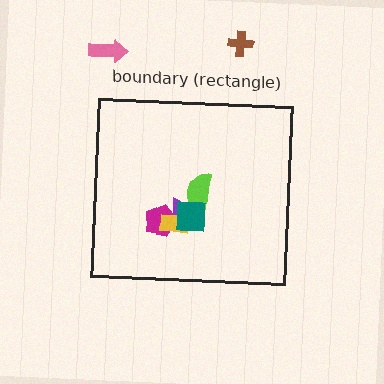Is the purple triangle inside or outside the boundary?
Inside.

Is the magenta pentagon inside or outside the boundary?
Inside.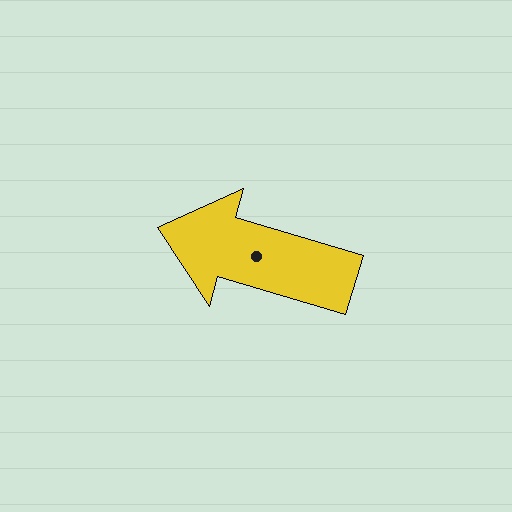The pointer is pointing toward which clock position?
Roughly 10 o'clock.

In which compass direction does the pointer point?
West.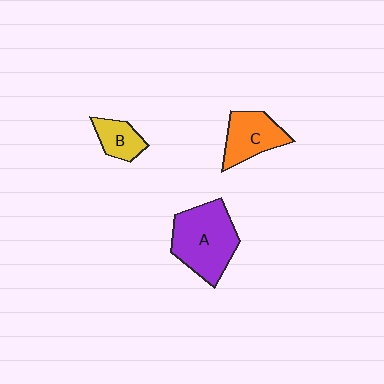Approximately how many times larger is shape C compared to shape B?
Approximately 1.6 times.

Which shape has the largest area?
Shape A (purple).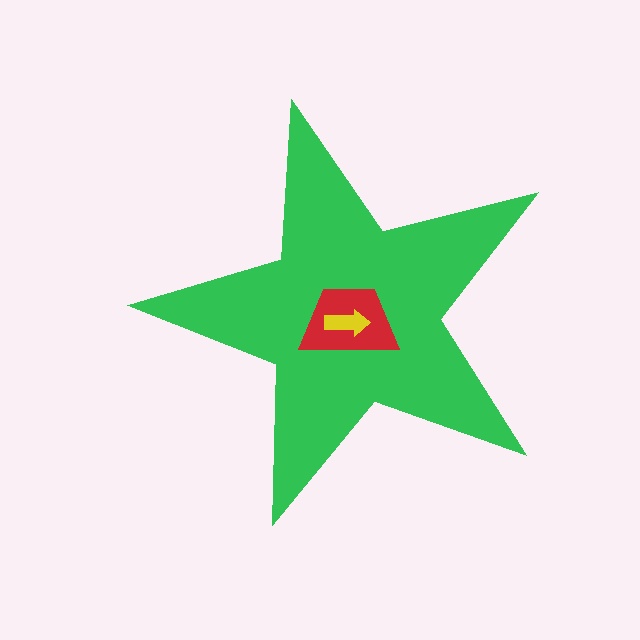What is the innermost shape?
The yellow arrow.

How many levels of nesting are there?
3.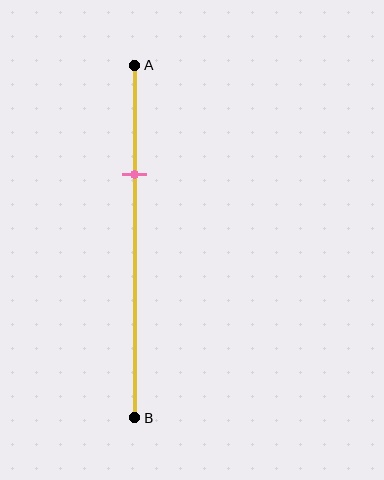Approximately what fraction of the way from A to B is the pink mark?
The pink mark is approximately 30% of the way from A to B.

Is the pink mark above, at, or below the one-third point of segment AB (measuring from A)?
The pink mark is approximately at the one-third point of segment AB.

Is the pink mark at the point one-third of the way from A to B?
Yes, the mark is approximately at the one-third point.